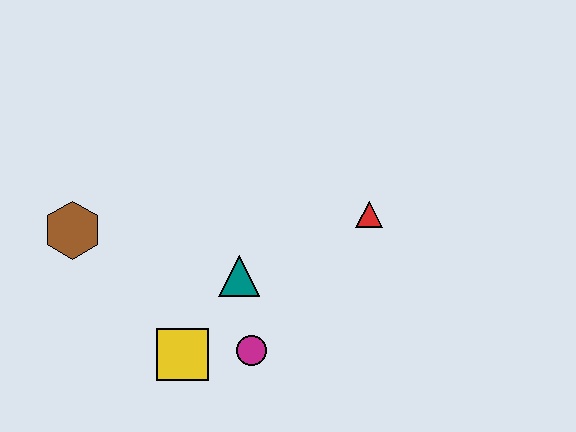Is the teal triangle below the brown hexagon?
Yes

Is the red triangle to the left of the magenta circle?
No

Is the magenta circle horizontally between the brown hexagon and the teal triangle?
No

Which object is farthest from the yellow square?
The red triangle is farthest from the yellow square.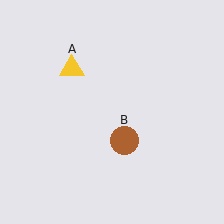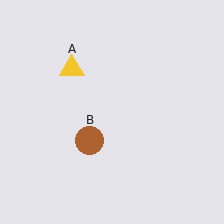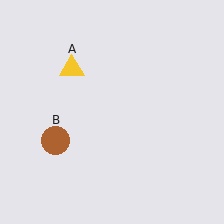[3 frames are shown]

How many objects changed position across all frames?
1 object changed position: brown circle (object B).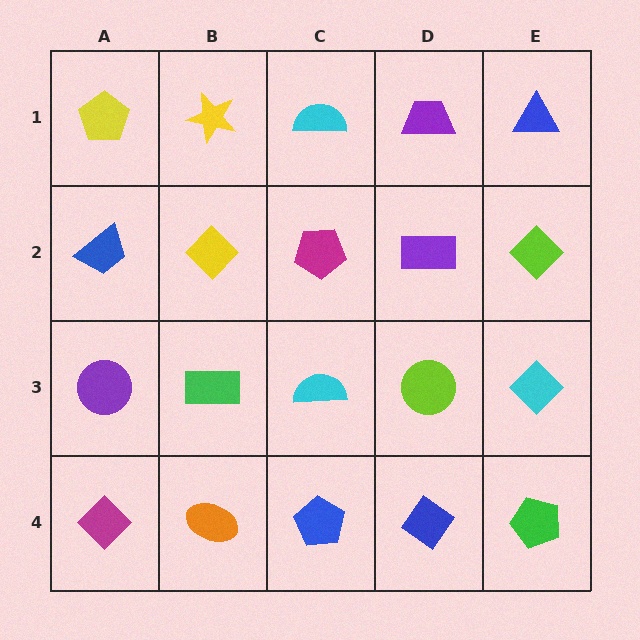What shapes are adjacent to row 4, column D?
A lime circle (row 3, column D), a blue pentagon (row 4, column C), a green pentagon (row 4, column E).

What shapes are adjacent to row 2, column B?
A yellow star (row 1, column B), a green rectangle (row 3, column B), a blue trapezoid (row 2, column A), a magenta pentagon (row 2, column C).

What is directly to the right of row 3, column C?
A lime circle.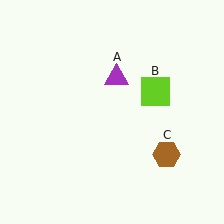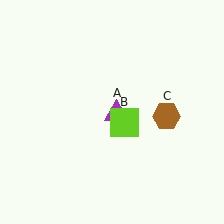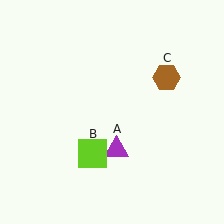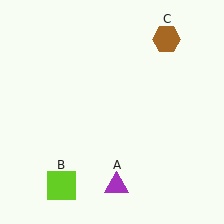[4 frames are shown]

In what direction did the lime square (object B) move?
The lime square (object B) moved down and to the left.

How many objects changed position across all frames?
3 objects changed position: purple triangle (object A), lime square (object B), brown hexagon (object C).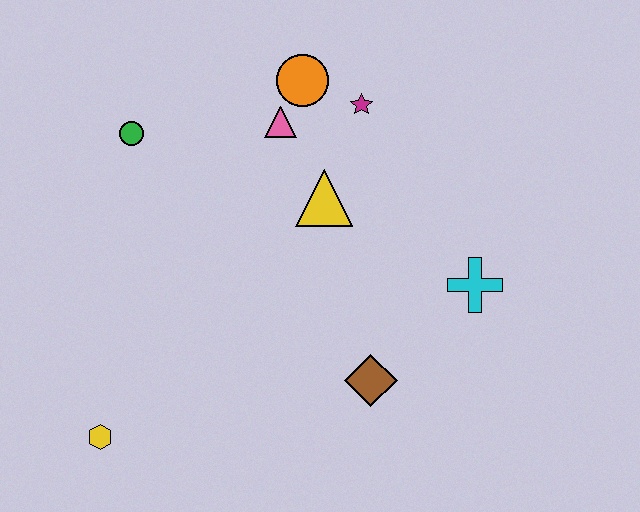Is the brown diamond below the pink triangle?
Yes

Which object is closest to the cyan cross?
The brown diamond is closest to the cyan cross.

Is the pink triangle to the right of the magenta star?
No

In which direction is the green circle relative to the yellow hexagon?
The green circle is above the yellow hexagon.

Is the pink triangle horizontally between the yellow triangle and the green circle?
Yes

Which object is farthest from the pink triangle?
The yellow hexagon is farthest from the pink triangle.